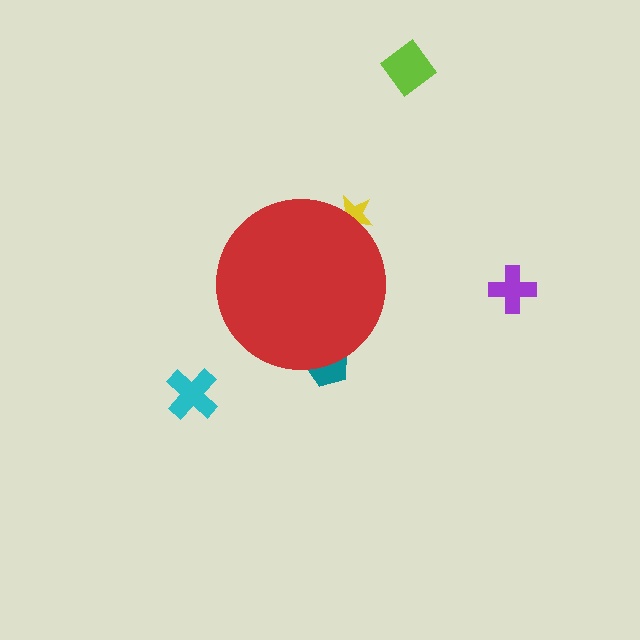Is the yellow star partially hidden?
Yes, the yellow star is partially hidden behind the red circle.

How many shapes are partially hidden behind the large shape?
2 shapes are partially hidden.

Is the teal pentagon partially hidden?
Yes, the teal pentagon is partially hidden behind the red circle.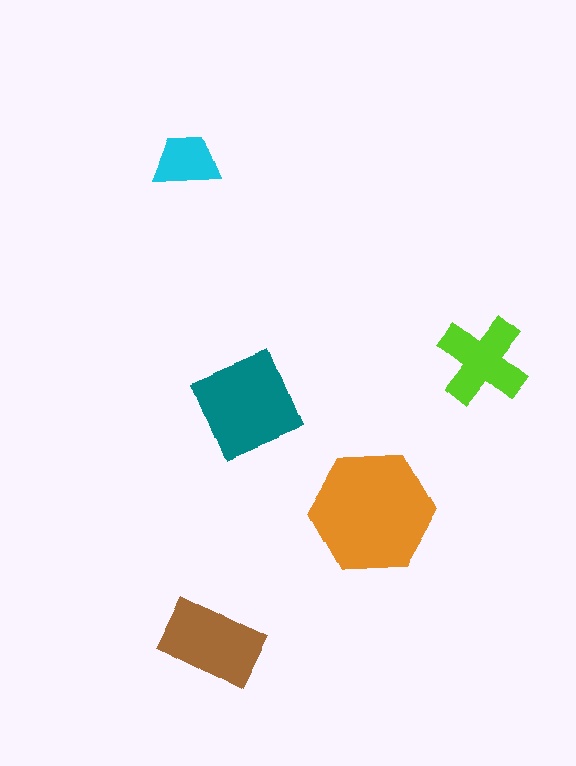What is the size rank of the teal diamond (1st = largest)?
2nd.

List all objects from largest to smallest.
The orange hexagon, the teal diamond, the brown rectangle, the lime cross, the cyan trapezoid.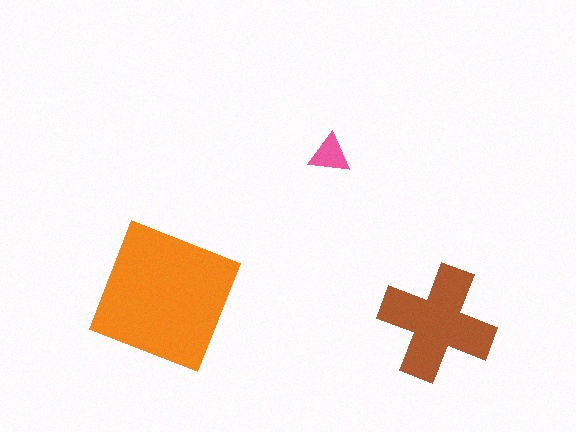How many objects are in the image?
There are 3 objects in the image.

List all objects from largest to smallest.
The orange square, the brown cross, the pink triangle.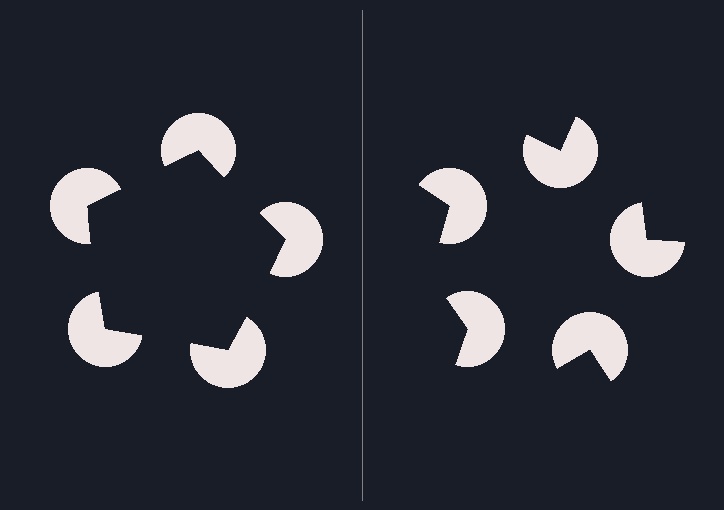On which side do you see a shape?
An illusory pentagon appears on the left side. On the right side the wedge cuts are rotated, so no coherent shape forms.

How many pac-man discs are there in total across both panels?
10 — 5 on each side.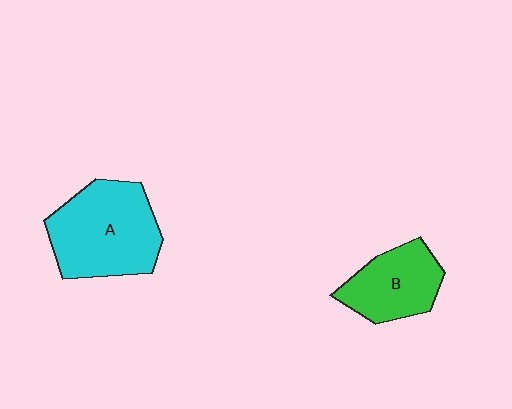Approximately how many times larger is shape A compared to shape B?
Approximately 1.5 times.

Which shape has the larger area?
Shape A (cyan).